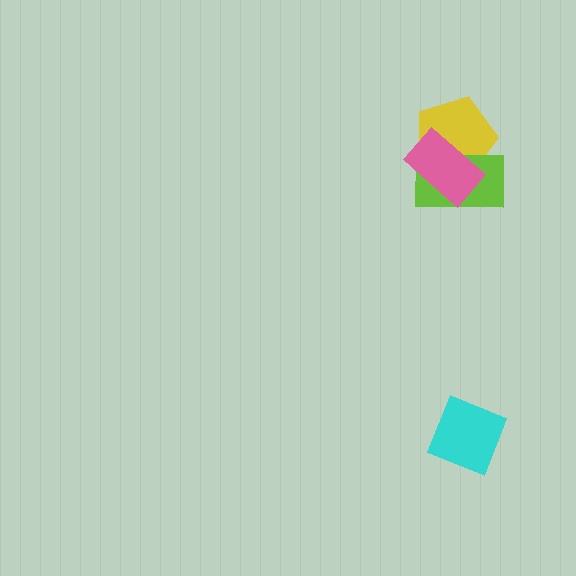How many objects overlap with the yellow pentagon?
2 objects overlap with the yellow pentagon.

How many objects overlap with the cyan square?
0 objects overlap with the cyan square.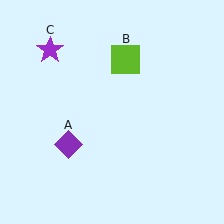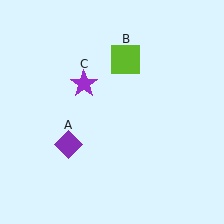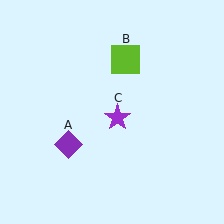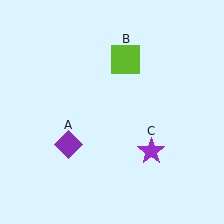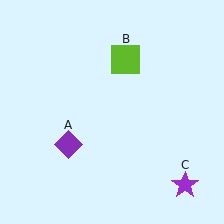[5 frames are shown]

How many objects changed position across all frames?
1 object changed position: purple star (object C).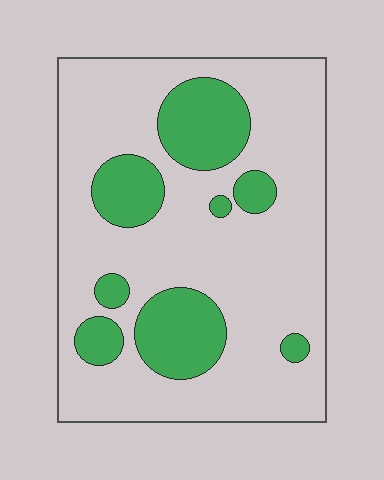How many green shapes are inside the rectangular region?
8.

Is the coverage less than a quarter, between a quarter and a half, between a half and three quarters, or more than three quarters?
Less than a quarter.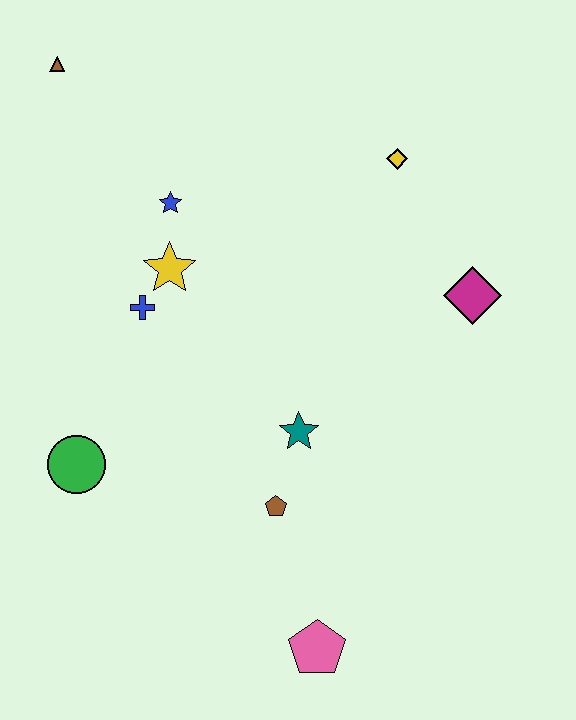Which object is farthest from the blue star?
The pink pentagon is farthest from the blue star.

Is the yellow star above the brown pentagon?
Yes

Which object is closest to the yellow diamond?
The magenta diamond is closest to the yellow diamond.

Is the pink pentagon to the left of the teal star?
No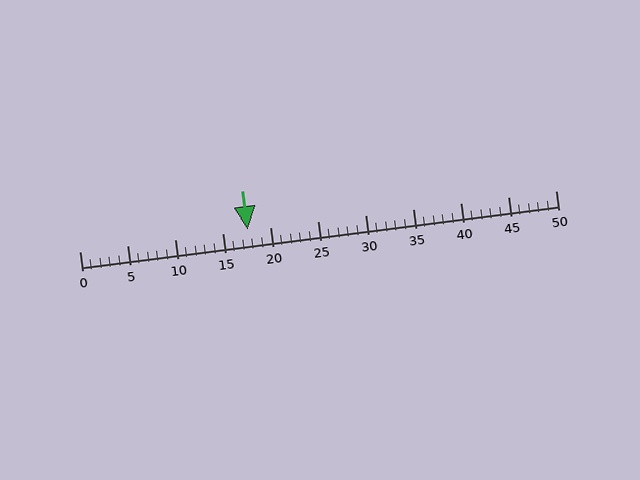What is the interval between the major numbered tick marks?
The major tick marks are spaced 5 units apart.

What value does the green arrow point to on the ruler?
The green arrow points to approximately 18.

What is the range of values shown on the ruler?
The ruler shows values from 0 to 50.